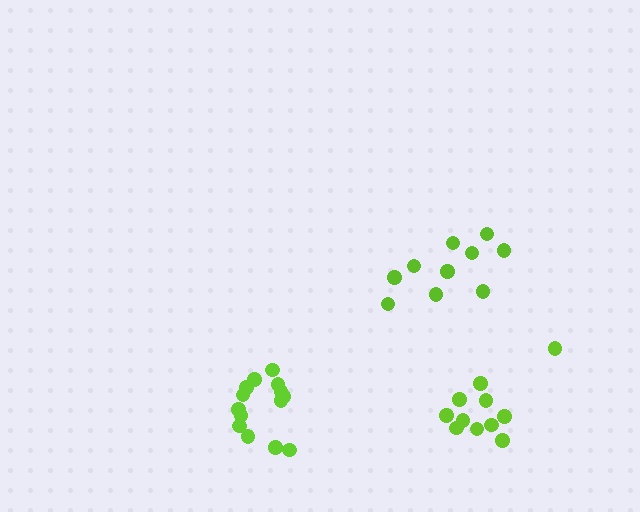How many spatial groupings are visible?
There are 3 spatial groupings.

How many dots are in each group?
Group 1: 14 dots, Group 2: 11 dots, Group 3: 10 dots (35 total).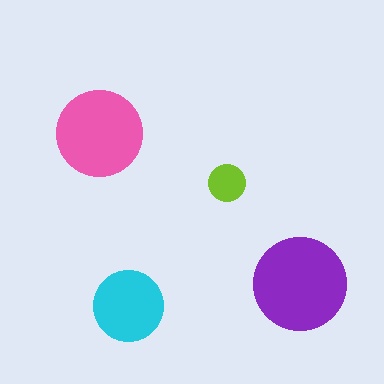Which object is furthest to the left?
The pink circle is leftmost.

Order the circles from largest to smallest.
the purple one, the pink one, the cyan one, the lime one.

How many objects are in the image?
There are 4 objects in the image.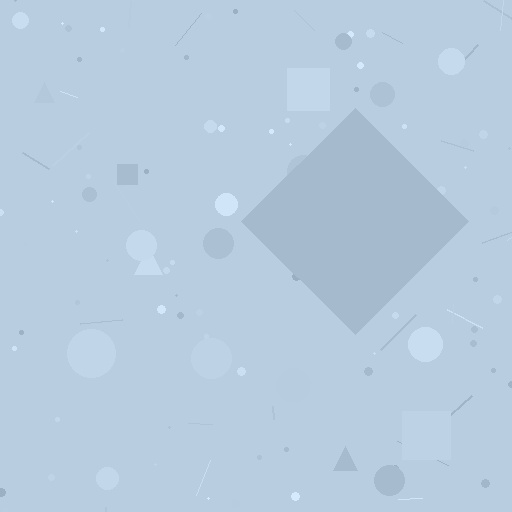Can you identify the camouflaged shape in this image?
The camouflaged shape is a diamond.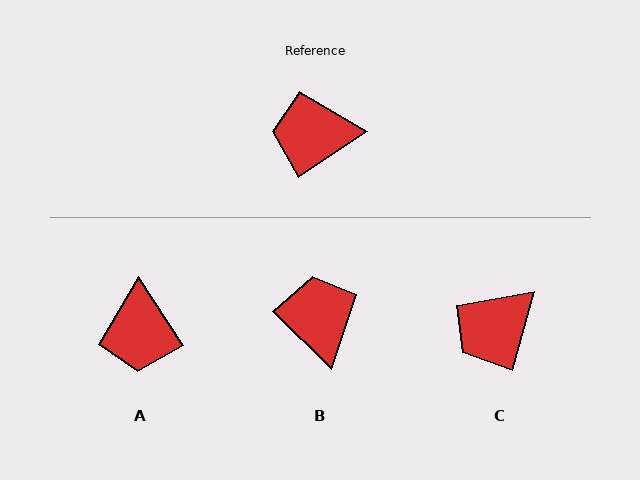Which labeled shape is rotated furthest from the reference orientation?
A, about 90 degrees away.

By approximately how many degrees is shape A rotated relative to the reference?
Approximately 90 degrees counter-clockwise.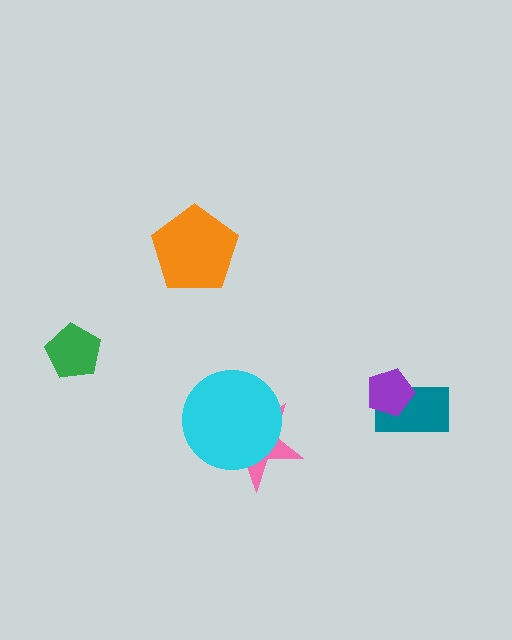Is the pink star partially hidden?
Yes, it is partially covered by another shape.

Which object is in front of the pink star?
The cyan circle is in front of the pink star.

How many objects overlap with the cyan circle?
1 object overlaps with the cyan circle.